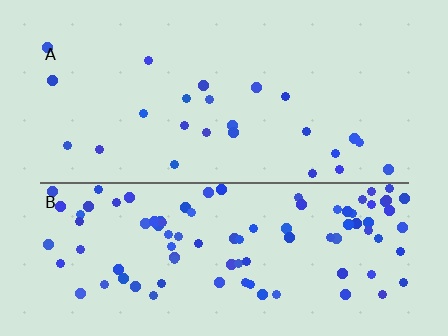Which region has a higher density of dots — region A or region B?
B (the bottom).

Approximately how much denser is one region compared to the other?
Approximately 4.1× — region B over region A.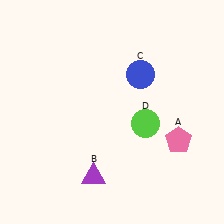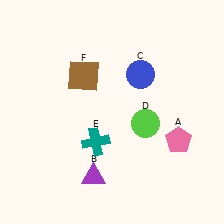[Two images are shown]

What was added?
A teal cross (E), a brown square (F) were added in Image 2.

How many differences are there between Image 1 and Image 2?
There are 2 differences between the two images.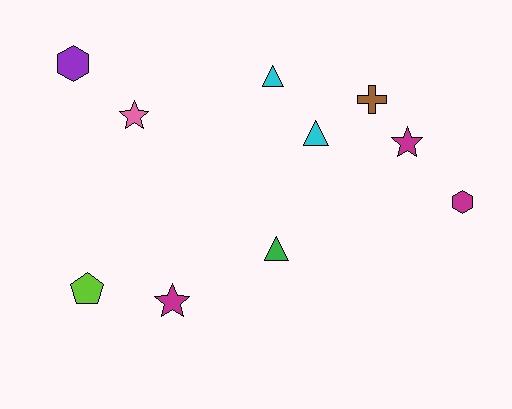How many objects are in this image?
There are 10 objects.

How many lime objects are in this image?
There is 1 lime object.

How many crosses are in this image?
There is 1 cross.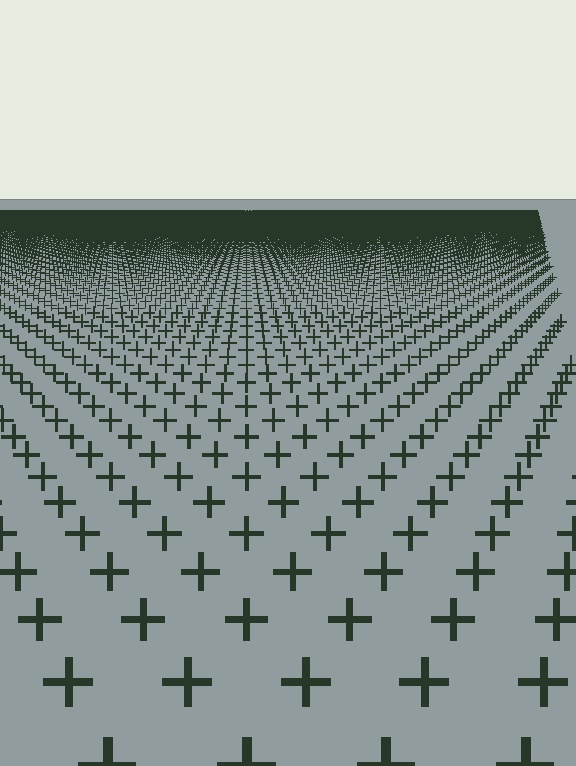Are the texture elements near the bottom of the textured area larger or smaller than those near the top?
Larger. Near the bottom, elements are closer to the viewer and appear at a bigger on-screen size.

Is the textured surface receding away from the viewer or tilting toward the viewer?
The surface is receding away from the viewer. Texture elements get smaller and denser toward the top.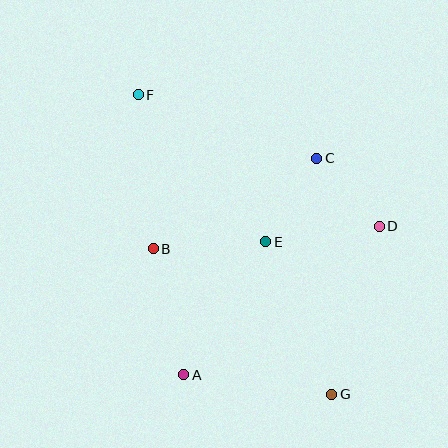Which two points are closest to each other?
Points C and D are closest to each other.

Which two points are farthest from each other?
Points F and G are farthest from each other.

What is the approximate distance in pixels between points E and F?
The distance between E and F is approximately 195 pixels.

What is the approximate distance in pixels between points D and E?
The distance between D and E is approximately 115 pixels.